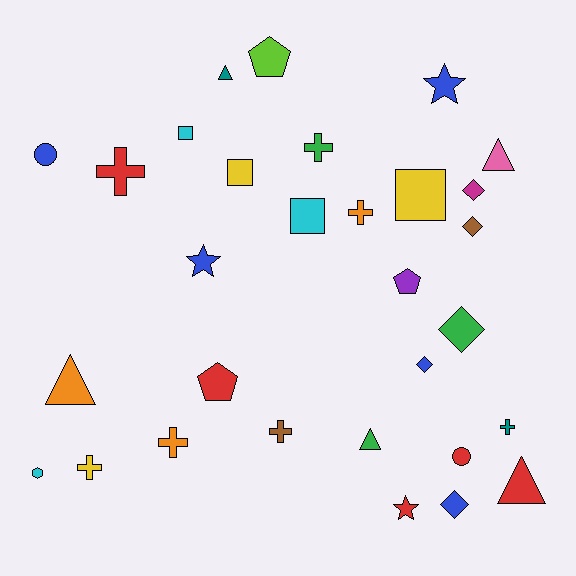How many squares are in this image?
There are 4 squares.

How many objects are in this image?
There are 30 objects.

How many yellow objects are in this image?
There are 3 yellow objects.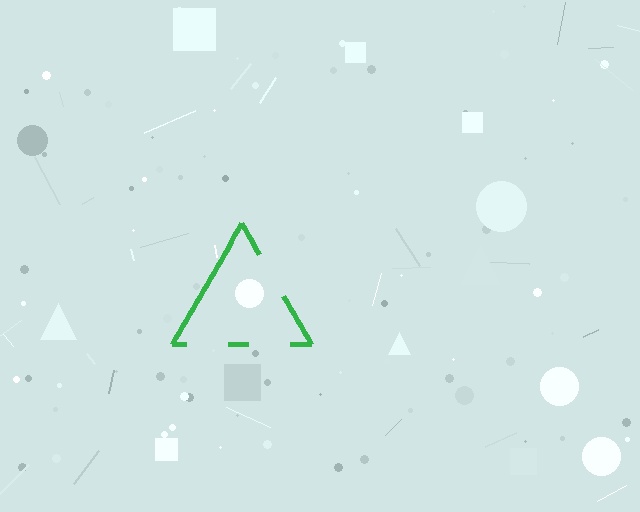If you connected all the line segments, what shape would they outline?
They would outline a triangle.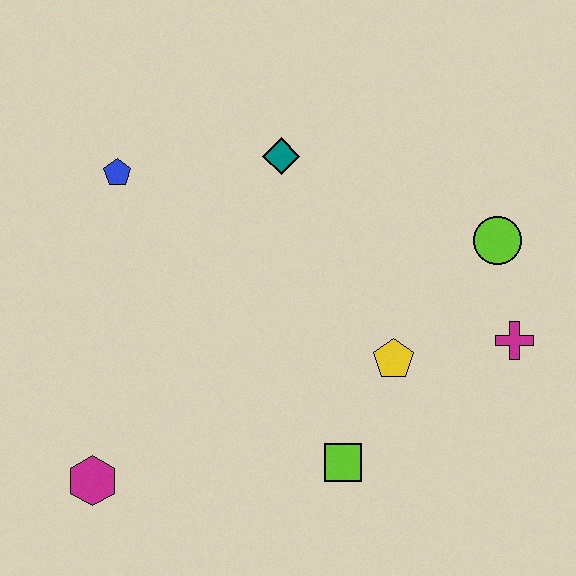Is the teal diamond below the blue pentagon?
No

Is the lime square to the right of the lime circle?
No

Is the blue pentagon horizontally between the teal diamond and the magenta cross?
No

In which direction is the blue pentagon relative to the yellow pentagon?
The blue pentagon is to the left of the yellow pentagon.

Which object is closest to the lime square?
The yellow pentagon is closest to the lime square.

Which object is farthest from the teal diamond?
The magenta hexagon is farthest from the teal diamond.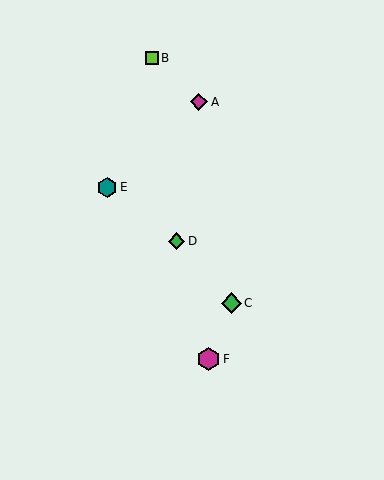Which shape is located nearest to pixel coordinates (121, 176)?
The teal hexagon (labeled E) at (107, 187) is nearest to that location.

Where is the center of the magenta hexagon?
The center of the magenta hexagon is at (209, 359).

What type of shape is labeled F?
Shape F is a magenta hexagon.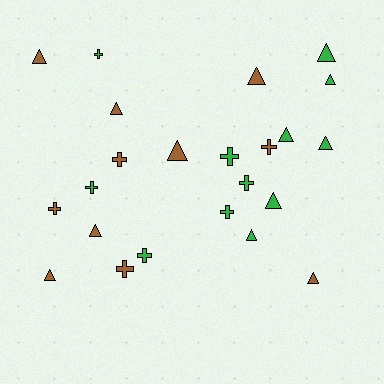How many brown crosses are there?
There are 4 brown crosses.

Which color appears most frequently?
Green, with 12 objects.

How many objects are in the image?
There are 23 objects.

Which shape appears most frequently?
Triangle, with 13 objects.